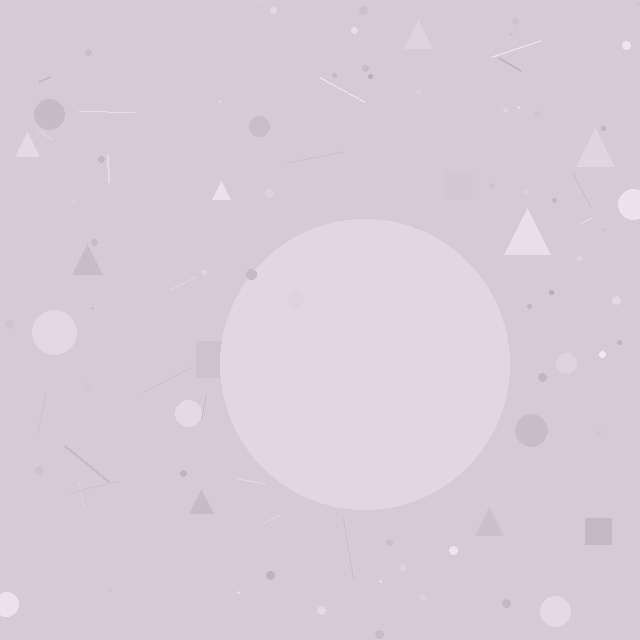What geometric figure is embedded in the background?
A circle is embedded in the background.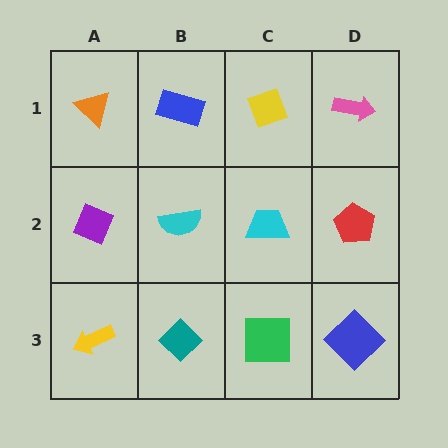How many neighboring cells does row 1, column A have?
2.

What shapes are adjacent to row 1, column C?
A cyan trapezoid (row 2, column C), a blue rectangle (row 1, column B), a pink arrow (row 1, column D).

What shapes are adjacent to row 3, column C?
A cyan trapezoid (row 2, column C), a teal diamond (row 3, column B), a blue diamond (row 3, column D).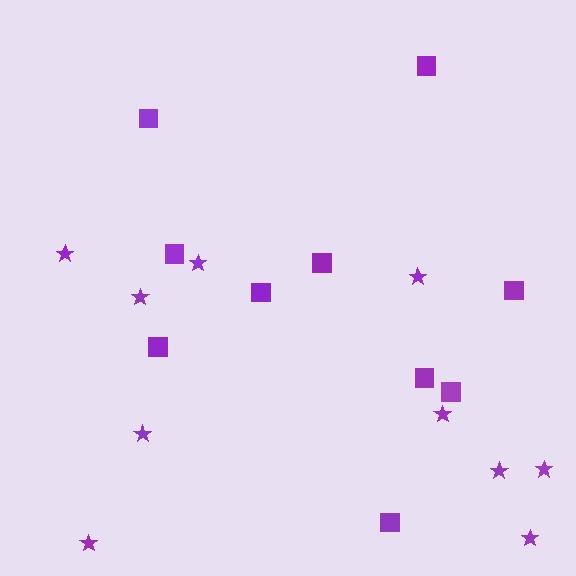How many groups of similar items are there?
There are 2 groups: one group of squares (10) and one group of stars (10).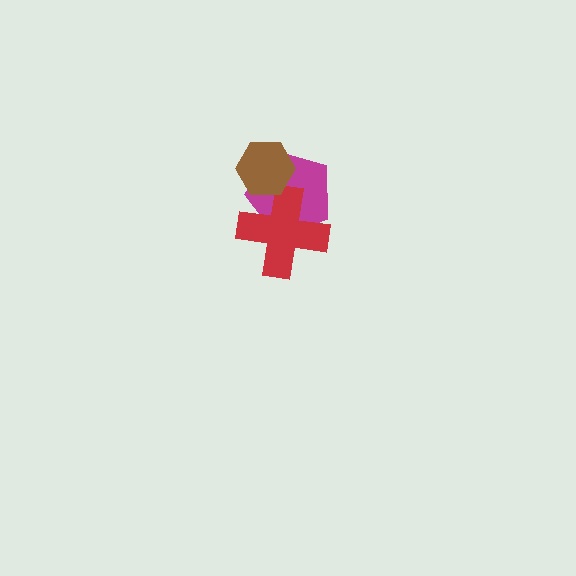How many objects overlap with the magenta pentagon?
2 objects overlap with the magenta pentagon.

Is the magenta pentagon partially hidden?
Yes, it is partially covered by another shape.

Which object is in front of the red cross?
The brown hexagon is in front of the red cross.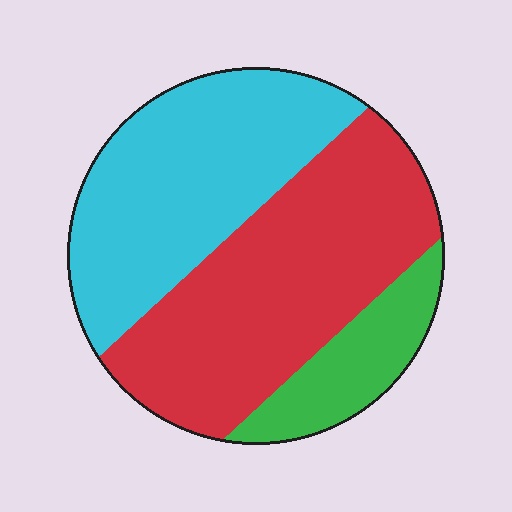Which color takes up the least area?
Green, at roughly 15%.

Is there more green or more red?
Red.